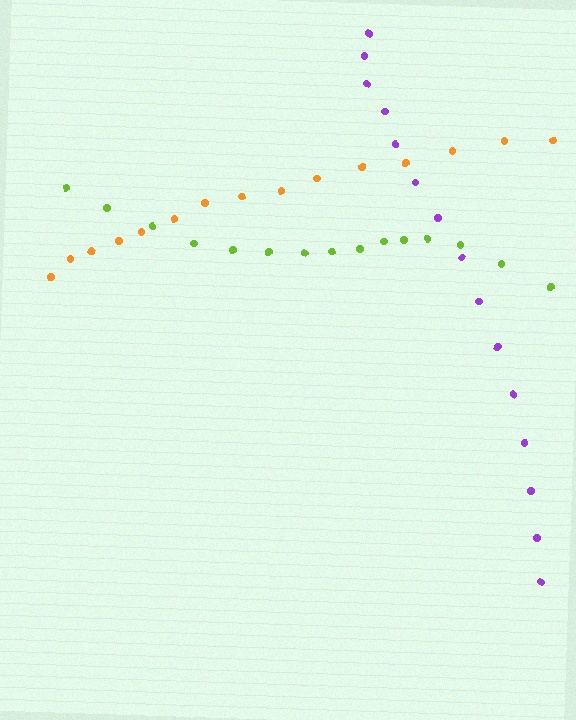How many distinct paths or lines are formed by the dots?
There are 3 distinct paths.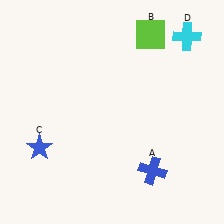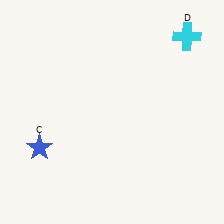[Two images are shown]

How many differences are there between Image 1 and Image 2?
There are 2 differences between the two images.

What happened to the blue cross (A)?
The blue cross (A) was removed in Image 2. It was in the bottom-right area of Image 1.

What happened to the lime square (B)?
The lime square (B) was removed in Image 2. It was in the top-right area of Image 1.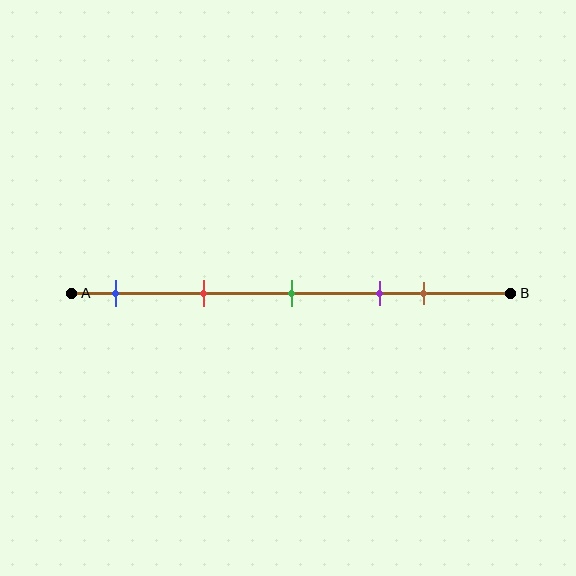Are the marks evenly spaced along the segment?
No, the marks are not evenly spaced.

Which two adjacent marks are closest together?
The purple and brown marks are the closest adjacent pair.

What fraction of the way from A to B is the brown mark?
The brown mark is approximately 80% (0.8) of the way from A to B.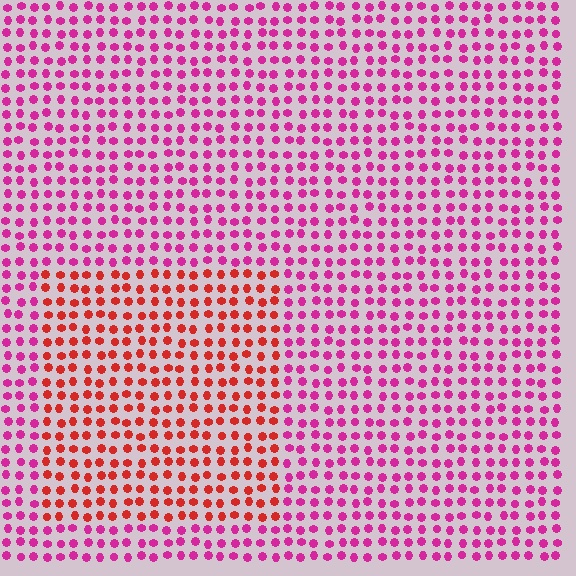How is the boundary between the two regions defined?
The boundary is defined purely by a slight shift in hue (about 41 degrees). Spacing, size, and orientation are identical on both sides.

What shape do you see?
I see a rectangle.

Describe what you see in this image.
The image is filled with small magenta elements in a uniform arrangement. A rectangle-shaped region is visible where the elements are tinted to a slightly different hue, forming a subtle color boundary.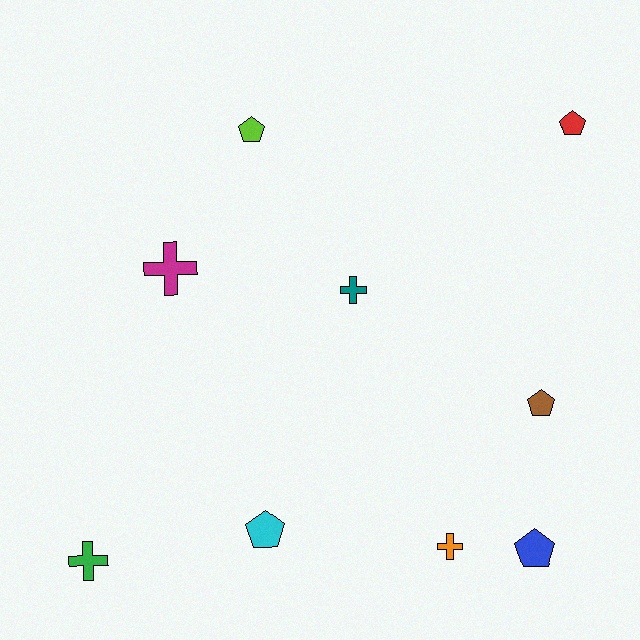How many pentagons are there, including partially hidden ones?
There are 5 pentagons.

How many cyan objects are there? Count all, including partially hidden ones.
There is 1 cyan object.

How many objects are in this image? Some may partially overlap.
There are 9 objects.